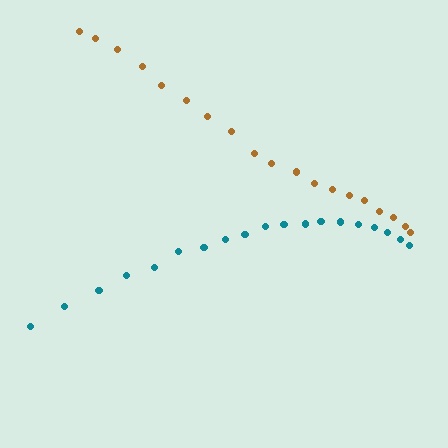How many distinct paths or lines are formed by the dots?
There are 2 distinct paths.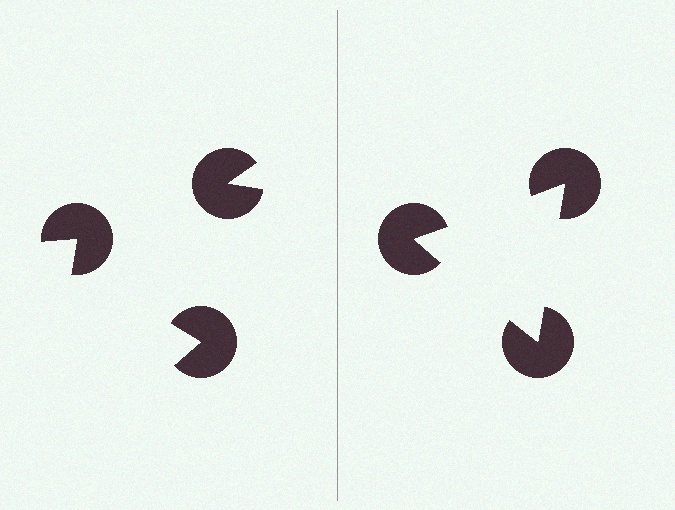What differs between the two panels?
The pac-man discs are positioned identically on both sides; only the wedge orientations differ. On the right they align to a triangle; on the left they are misaligned.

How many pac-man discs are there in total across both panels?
6 — 3 on each side.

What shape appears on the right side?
An illusory triangle.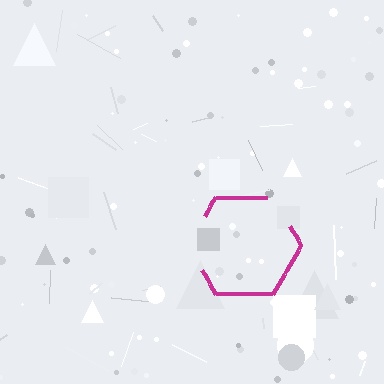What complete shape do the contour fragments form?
The contour fragments form a hexagon.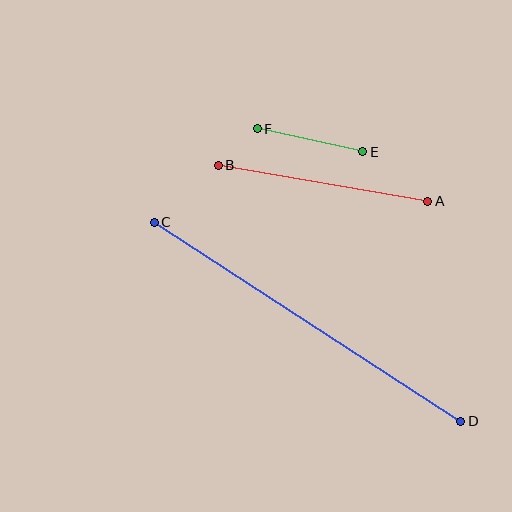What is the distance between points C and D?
The distance is approximately 365 pixels.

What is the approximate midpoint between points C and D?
The midpoint is at approximately (308, 322) pixels.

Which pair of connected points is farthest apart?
Points C and D are farthest apart.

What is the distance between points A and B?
The distance is approximately 213 pixels.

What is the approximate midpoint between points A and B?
The midpoint is at approximately (323, 183) pixels.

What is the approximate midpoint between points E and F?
The midpoint is at approximately (310, 140) pixels.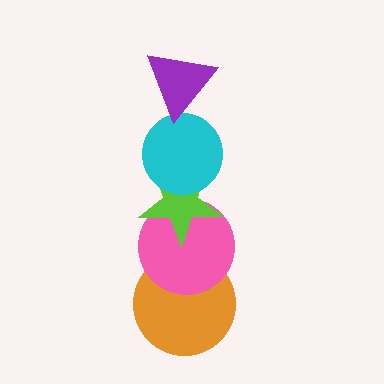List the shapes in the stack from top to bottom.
From top to bottom: the purple triangle, the cyan circle, the lime star, the pink circle, the orange circle.